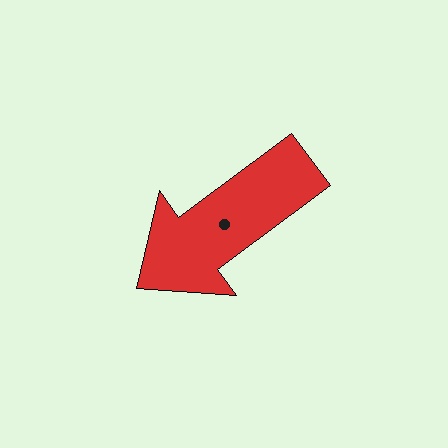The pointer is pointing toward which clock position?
Roughly 8 o'clock.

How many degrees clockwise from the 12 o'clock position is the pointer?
Approximately 234 degrees.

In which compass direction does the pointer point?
Southwest.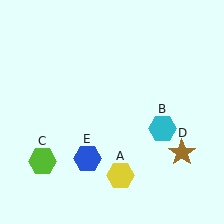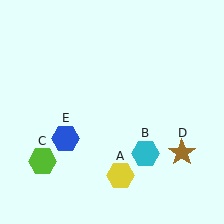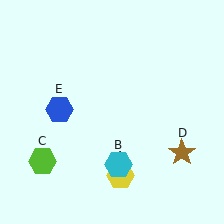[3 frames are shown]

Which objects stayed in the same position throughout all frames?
Yellow hexagon (object A) and lime hexagon (object C) and brown star (object D) remained stationary.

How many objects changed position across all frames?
2 objects changed position: cyan hexagon (object B), blue hexagon (object E).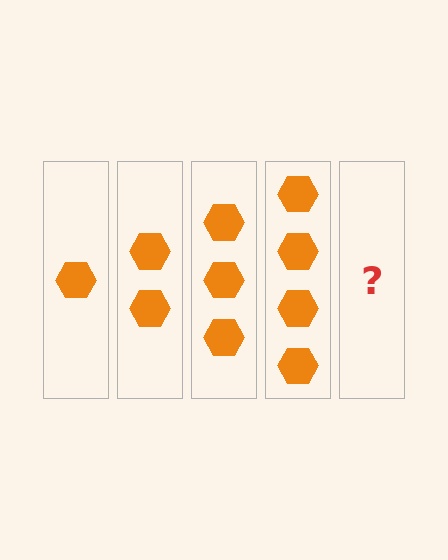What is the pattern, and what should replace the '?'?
The pattern is that each step adds one more hexagon. The '?' should be 5 hexagons.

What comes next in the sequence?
The next element should be 5 hexagons.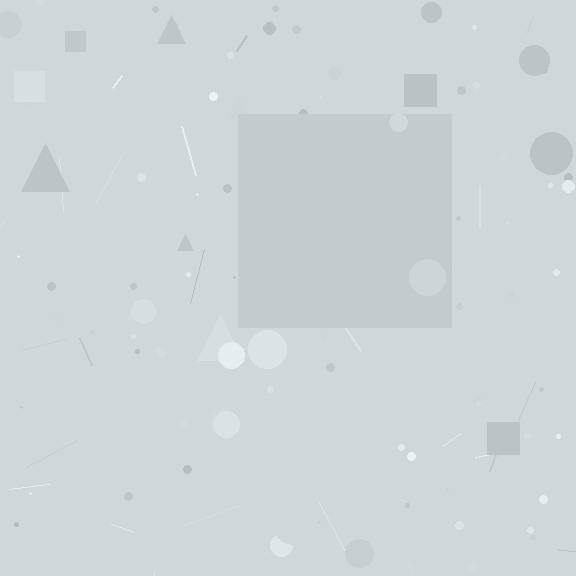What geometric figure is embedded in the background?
A square is embedded in the background.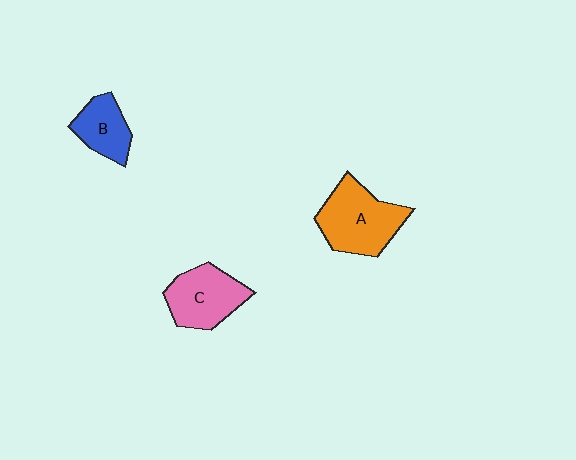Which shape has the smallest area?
Shape B (blue).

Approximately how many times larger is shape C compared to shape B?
Approximately 1.4 times.